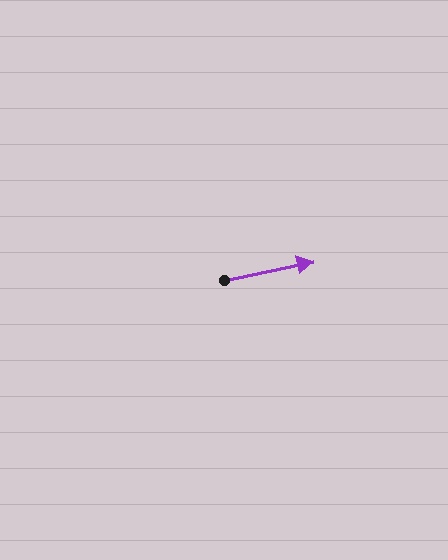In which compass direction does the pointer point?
East.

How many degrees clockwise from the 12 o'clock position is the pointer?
Approximately 78 degrees.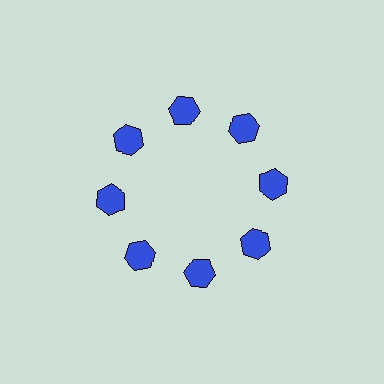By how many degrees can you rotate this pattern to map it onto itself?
The pattern maps onto itself every 45 degrees of rotation.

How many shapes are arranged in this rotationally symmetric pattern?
There are 8 shapes, arranged in 8 groups of 1.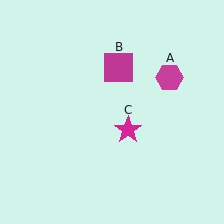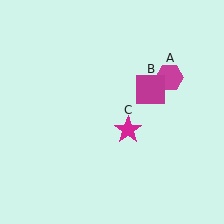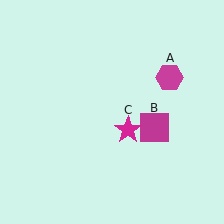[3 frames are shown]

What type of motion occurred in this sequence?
The magenta square (object B) rotated clockwise around the center of the scene.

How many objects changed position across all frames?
1 object changed position: magenta square (object B).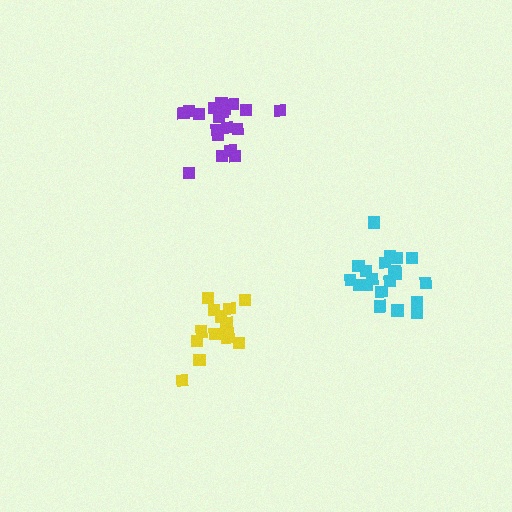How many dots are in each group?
Group 1: 15 dots, Group 2: 20 dots, Group 3: 20 dots (55 total).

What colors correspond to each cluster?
The clusters are colored: yellow, purple, cyan.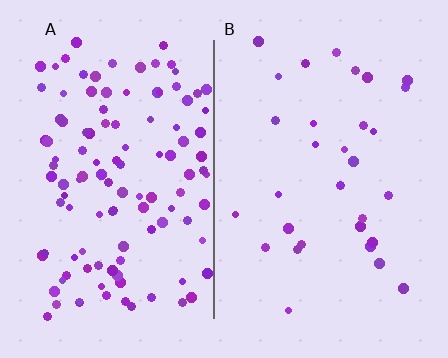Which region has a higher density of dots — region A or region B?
A (the left).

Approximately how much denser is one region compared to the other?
Approximately 3.8× — region A over region B.